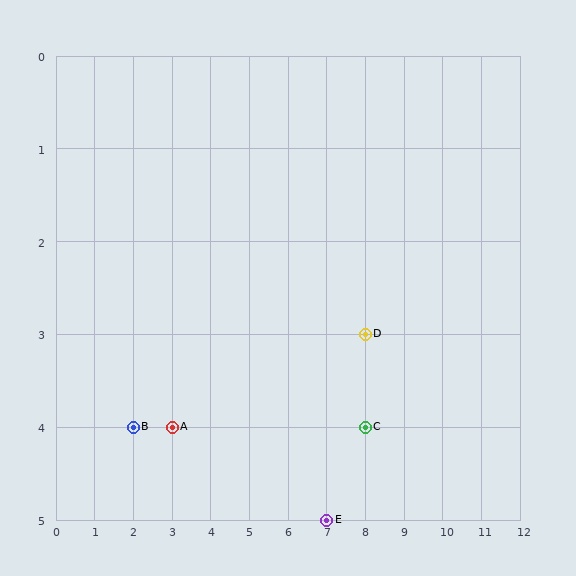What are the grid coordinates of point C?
Point C is at grid coordinates (8, 4).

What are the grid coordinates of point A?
Point A is at grid coordinates (3, 4).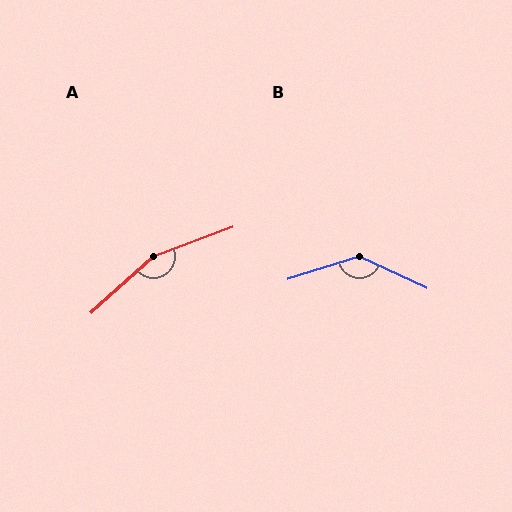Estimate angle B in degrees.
Approximately 137 degrees.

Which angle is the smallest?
B, at approximately 137 degrees.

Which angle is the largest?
A, at approximately 158 degrees.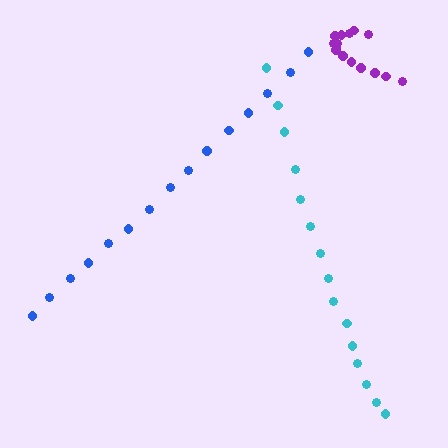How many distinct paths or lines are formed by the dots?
There are 3 distinct paths.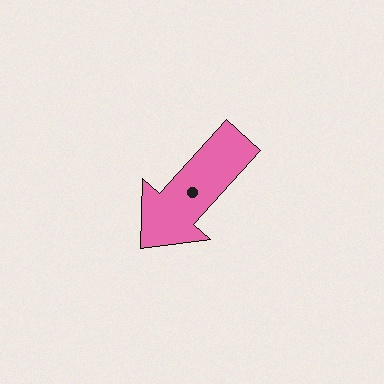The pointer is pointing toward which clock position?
Roughly 7 o'clock.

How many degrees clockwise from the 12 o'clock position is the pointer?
Approximately 222 degrees.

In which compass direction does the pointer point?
Southwest.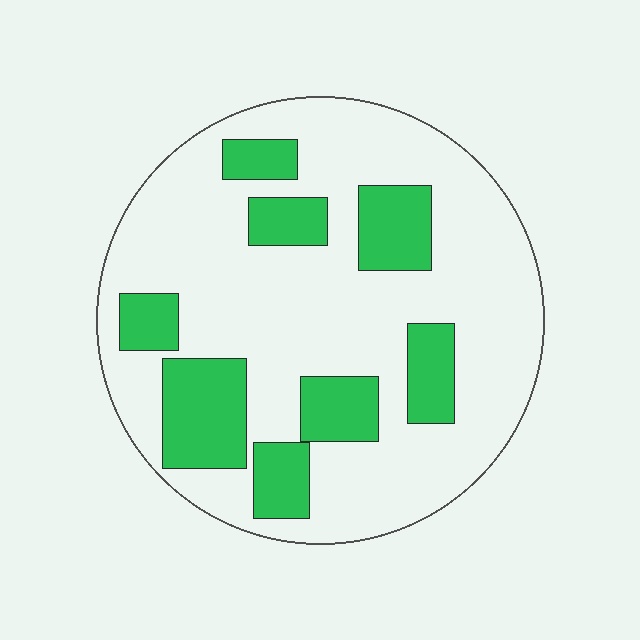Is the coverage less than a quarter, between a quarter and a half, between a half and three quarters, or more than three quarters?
Between a quarter and a half.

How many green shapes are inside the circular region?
8.